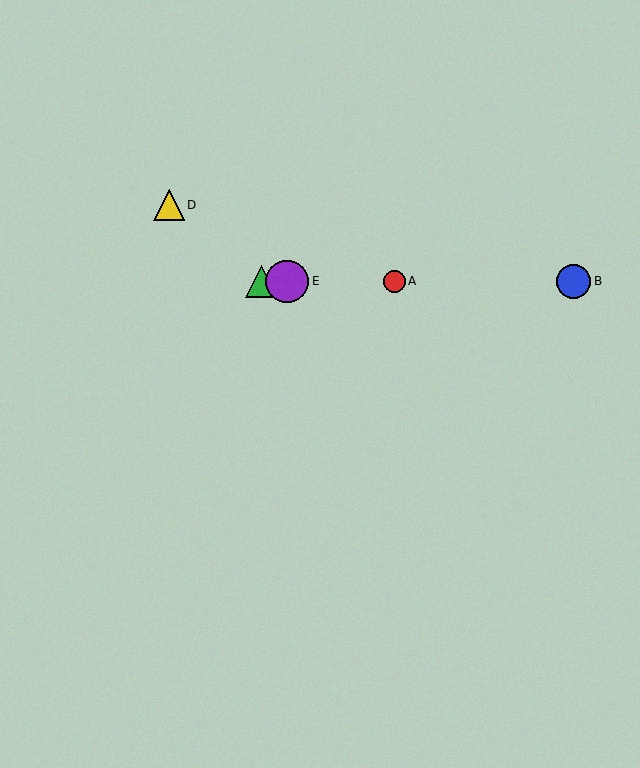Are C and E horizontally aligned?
Yes, both are at y≈281.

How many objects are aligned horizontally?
4 objects (A, B, C, E) are aligned horizontally.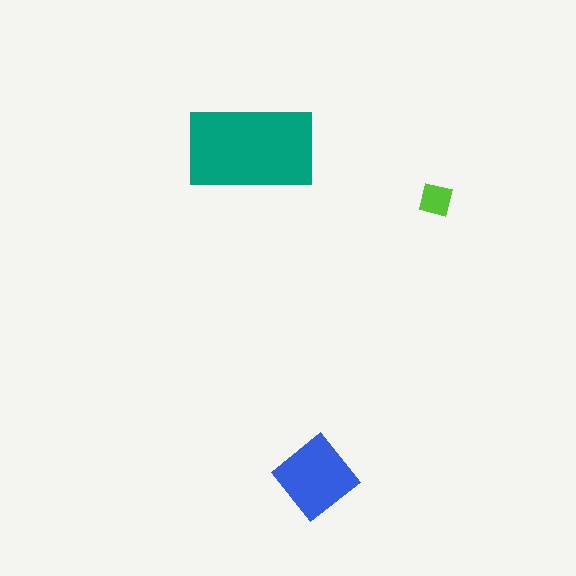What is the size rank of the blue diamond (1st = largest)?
2nd.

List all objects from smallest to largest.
The lime square, the blue diamond, the teal rectangle.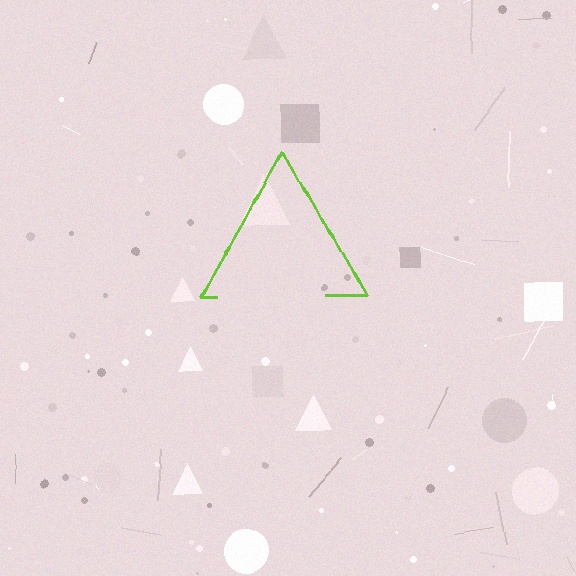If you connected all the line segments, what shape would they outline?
They would outline a triangle.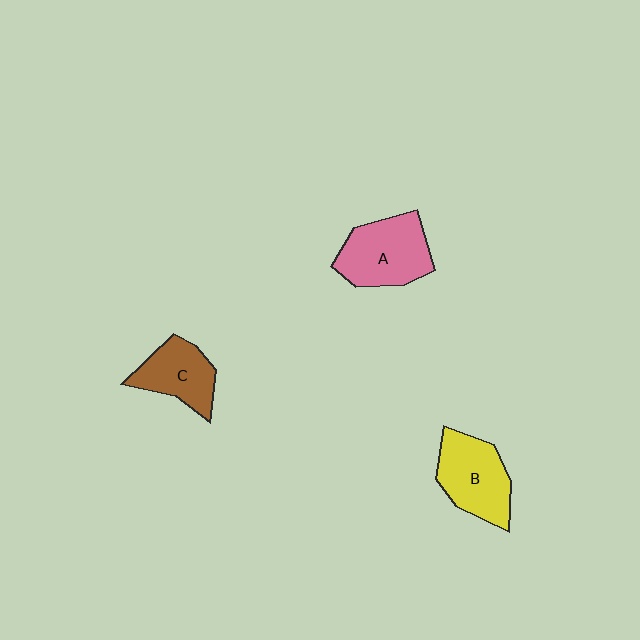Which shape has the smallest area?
Shape C (brown).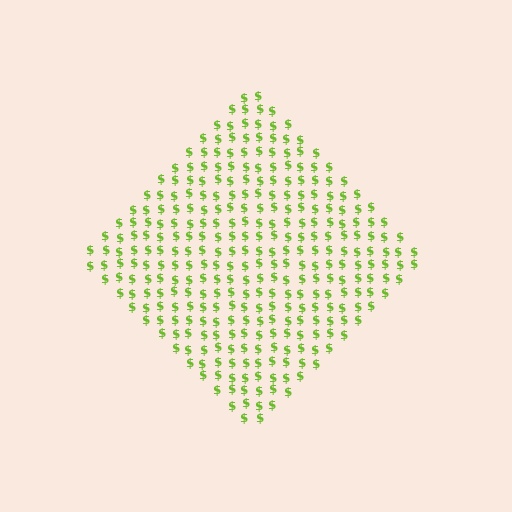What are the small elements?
The small elements are dollar signs.